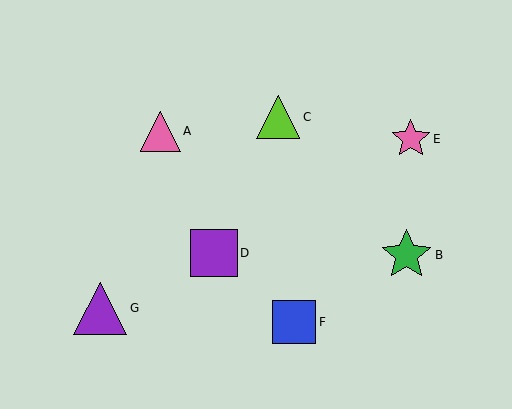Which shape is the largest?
The purple triangle (labeled G) is the largest.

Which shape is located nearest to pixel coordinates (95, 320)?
The purple triangle (labeled G) at (100, 308) is nearest to that location.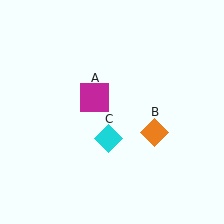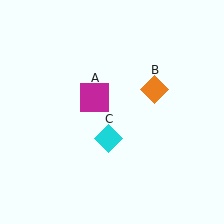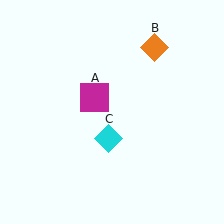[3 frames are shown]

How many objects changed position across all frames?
1 object changed position: orange diamond (object B).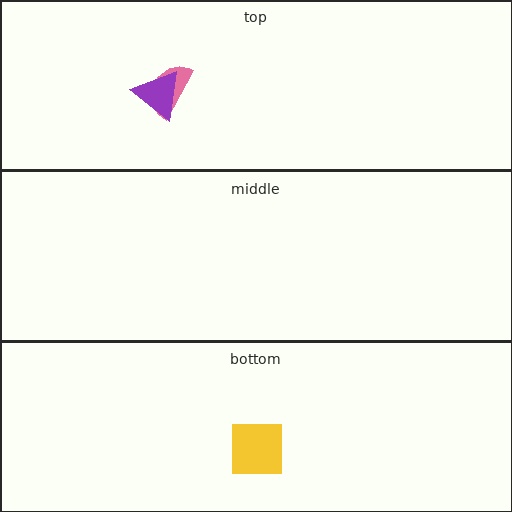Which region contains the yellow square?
The bottom region.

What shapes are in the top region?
The pink semicircle, the purple triangle.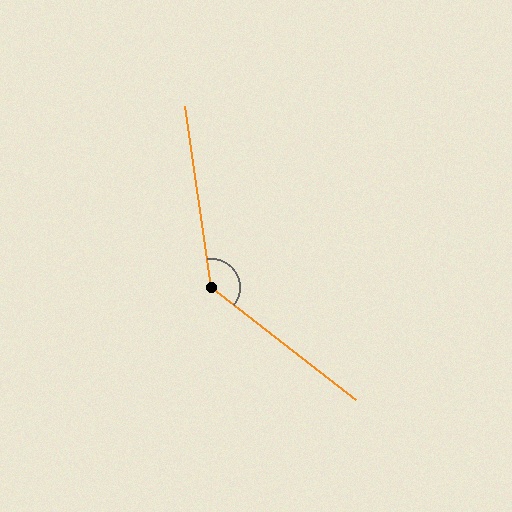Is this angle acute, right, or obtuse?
It is obtuse.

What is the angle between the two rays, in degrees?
Approximately 136 degrees.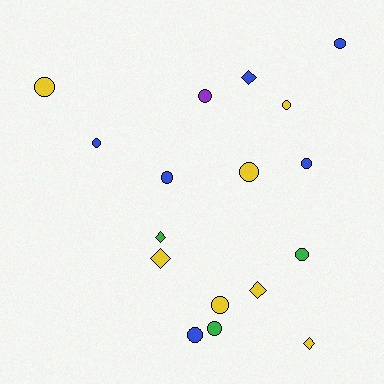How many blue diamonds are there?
There is 1 blue diamond.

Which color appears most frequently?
Yellow, with 7 objects.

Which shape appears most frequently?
Circle, with 12 objects.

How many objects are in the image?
There are 17 objects.